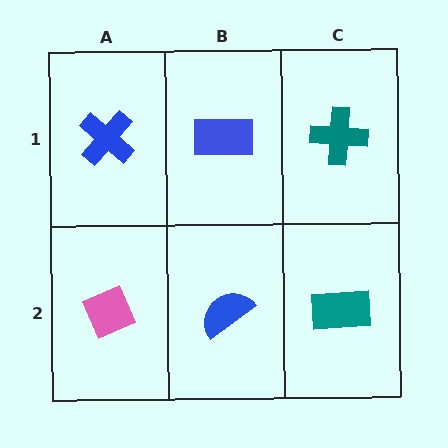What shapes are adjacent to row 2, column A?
A blue cross (row 1, column A), a blue semicircle (row 2, column B).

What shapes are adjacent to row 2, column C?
A teal cross (row 1, column C), a blue semicircle (row 2, column B).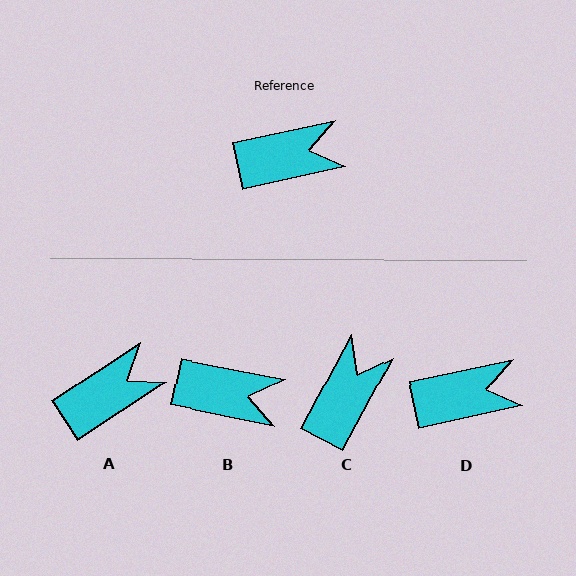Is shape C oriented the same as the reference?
No, it is off by about 50 degrees.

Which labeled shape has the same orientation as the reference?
D.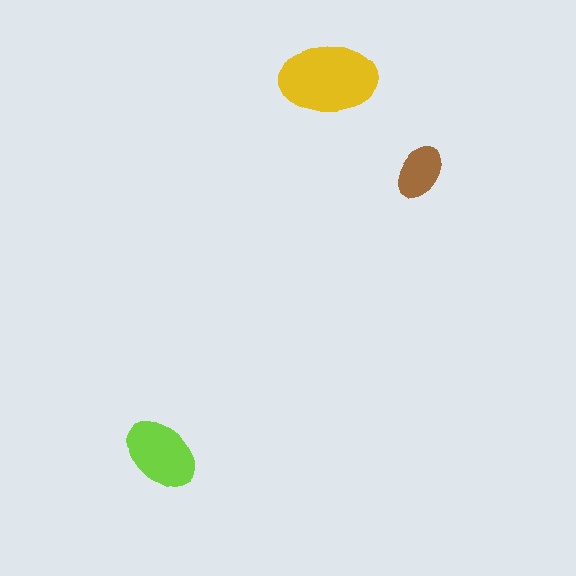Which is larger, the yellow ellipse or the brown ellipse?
The yellow one.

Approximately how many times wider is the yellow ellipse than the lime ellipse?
About 1.5 times wider.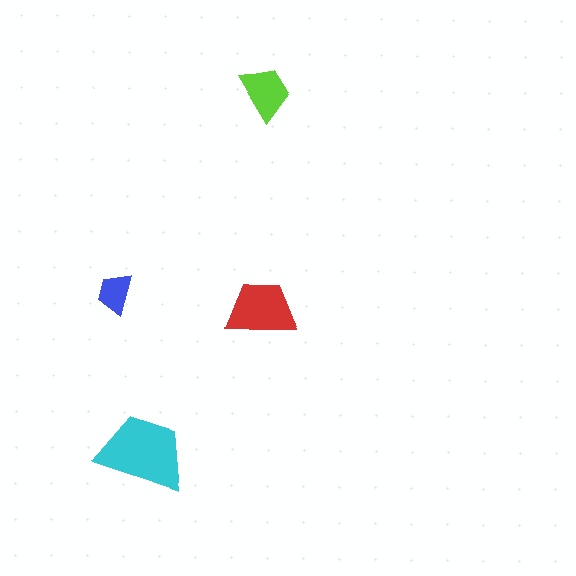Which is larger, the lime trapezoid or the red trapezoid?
The red one.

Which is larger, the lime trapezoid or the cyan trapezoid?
The cyan one.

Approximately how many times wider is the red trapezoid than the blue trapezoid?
About 1.5 times wider.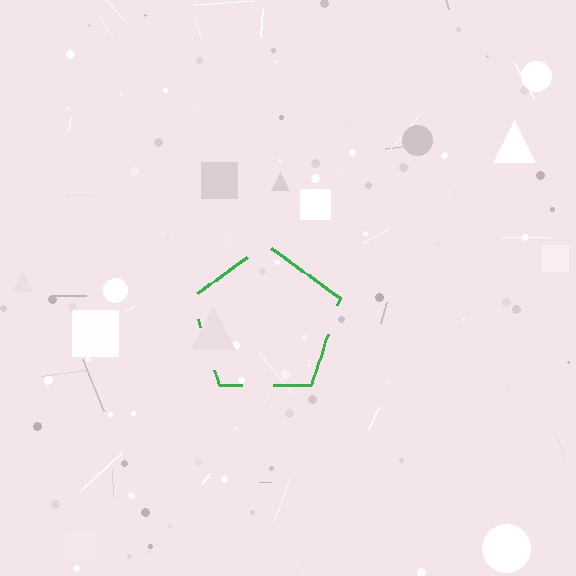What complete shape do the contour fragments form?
The contour fragments form a pentagon.